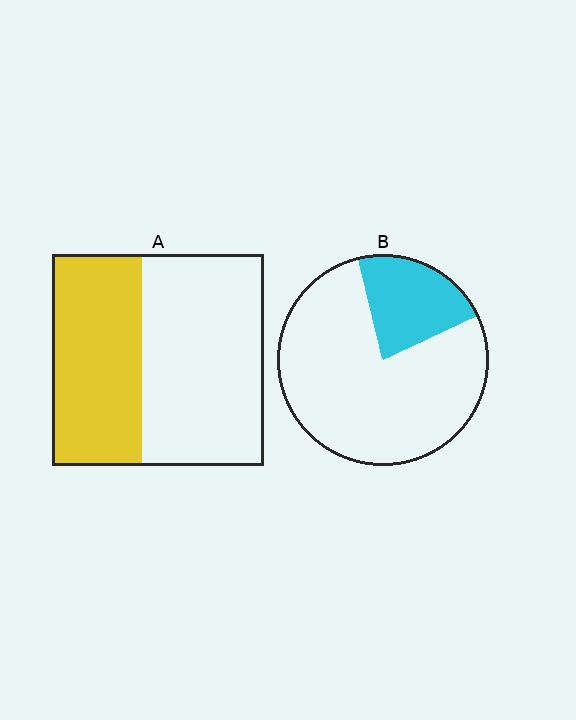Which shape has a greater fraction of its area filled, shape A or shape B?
Shape A.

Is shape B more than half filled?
No.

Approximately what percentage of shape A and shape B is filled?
A is approximately 40% and B is approximately 20%.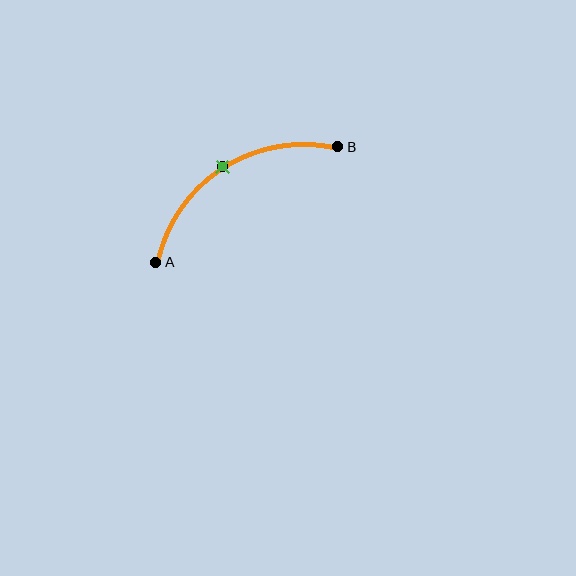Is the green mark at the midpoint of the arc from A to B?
Yes. The green mark lies on the arc at equal arc-length from both A and B — it is the arc midpoint.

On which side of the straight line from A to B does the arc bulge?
The arc bulges above the straight line connecting A and B.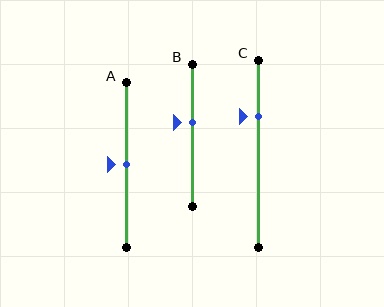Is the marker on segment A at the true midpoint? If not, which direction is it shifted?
Yes, the marker on segment A is at the true midpoint.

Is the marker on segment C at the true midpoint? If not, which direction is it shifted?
No, the marker on segment C is shifted upward by about 20% of the segment length.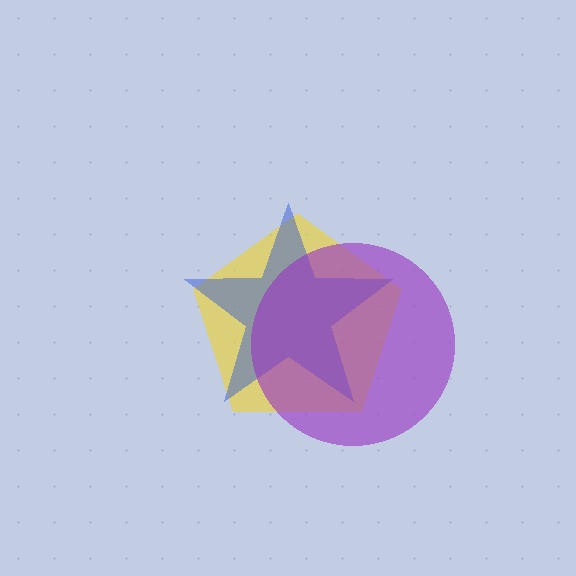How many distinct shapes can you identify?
There are 3 distinct shapes: a yellow pentagon, a blue star, a purple circle.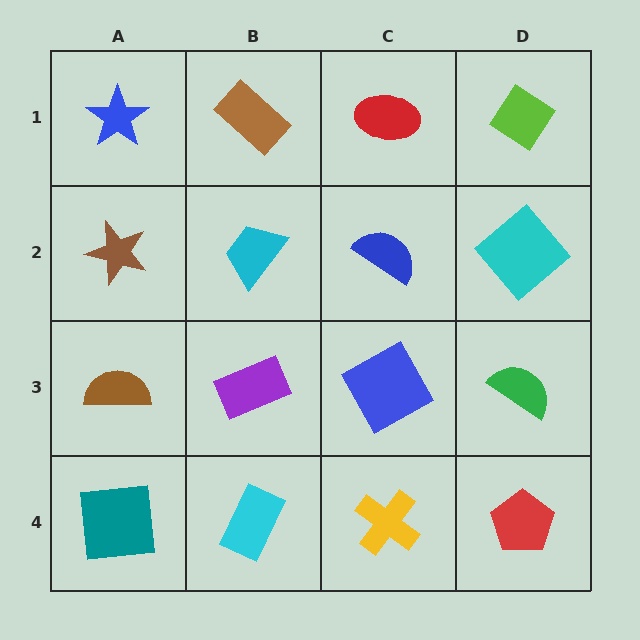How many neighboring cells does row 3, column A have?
3.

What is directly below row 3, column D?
A red pentagon.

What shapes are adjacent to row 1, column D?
A cyan diamond (row 2, column D), a red ellipse (row 1, column C).